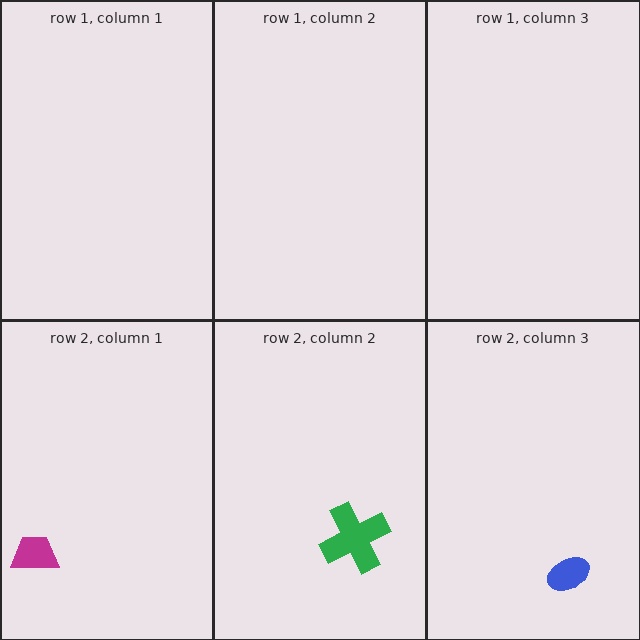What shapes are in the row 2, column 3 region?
The blue ellipse.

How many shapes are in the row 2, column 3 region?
1.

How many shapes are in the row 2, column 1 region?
1.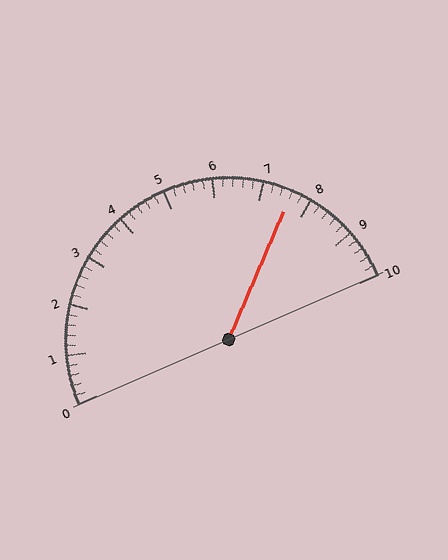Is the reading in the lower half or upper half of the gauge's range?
The reading is in the upper half of the range (0 to 10).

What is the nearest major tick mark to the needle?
The nearest major tick mark is 8.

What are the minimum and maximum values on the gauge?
The gauge ranges from 0 to 10.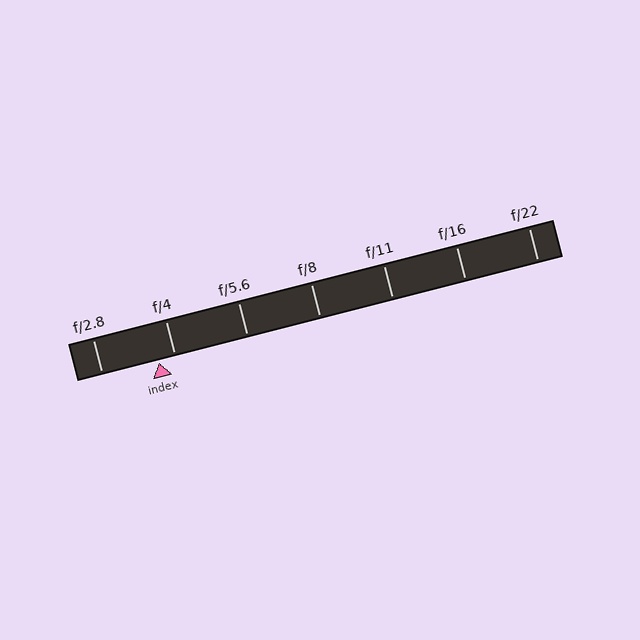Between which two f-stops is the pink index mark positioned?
The index mark is between f/2.8 and f/4.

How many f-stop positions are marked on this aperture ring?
There are 7 f-stop positions marked.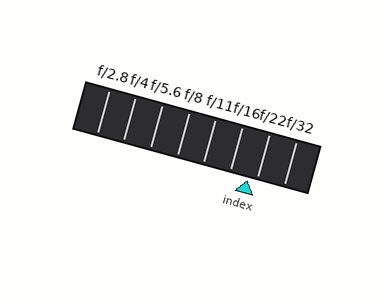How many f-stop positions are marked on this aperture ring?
There are 8 f-stop positions marked.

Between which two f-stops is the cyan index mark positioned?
The index mark is between f/16 and f/22.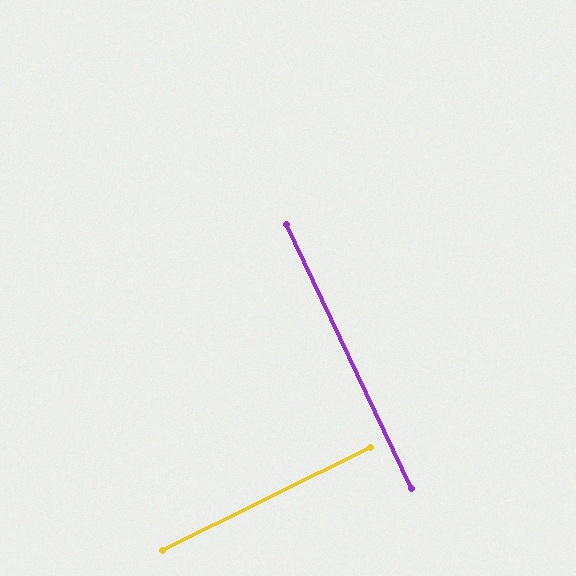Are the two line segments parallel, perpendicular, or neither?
Perpendicular — they meet at approximately 89°.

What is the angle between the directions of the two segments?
Approximately 89 degrees.